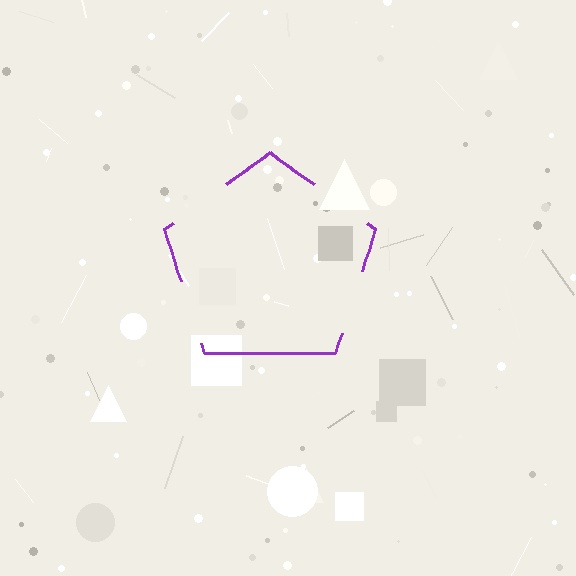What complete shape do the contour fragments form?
The contour fragments form a pentagon.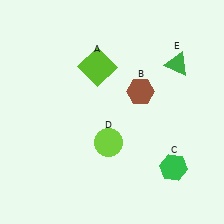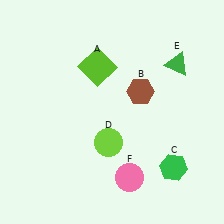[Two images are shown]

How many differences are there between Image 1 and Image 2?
There is 1 difference between the two images.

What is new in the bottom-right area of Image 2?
A pink circle (F) was added in the bottom-right area of Image 2.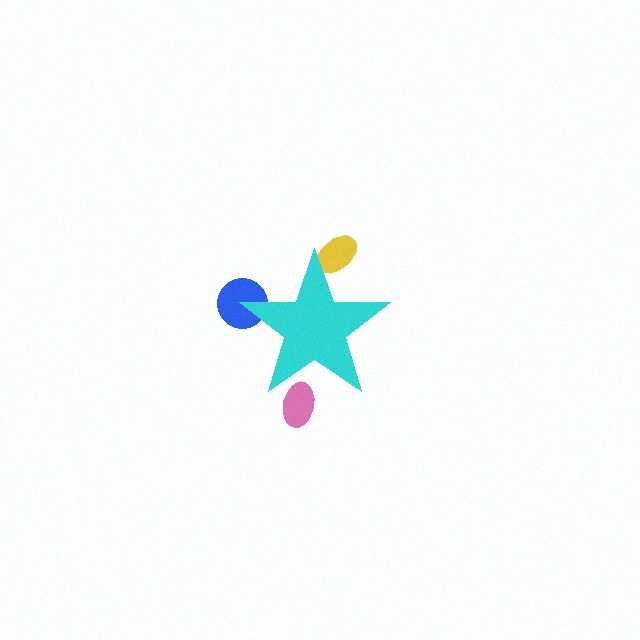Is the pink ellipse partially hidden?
Yes, the pink ellipse is partially hidden behind the cyan star.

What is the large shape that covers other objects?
A cyan star.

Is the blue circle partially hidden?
Yes, the blue circle is partially hidden behind the cyan star.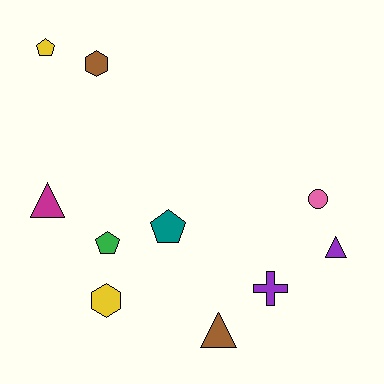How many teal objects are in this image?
There is 1 teal object.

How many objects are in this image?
There are 10 objects.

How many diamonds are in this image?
There are no diamonds.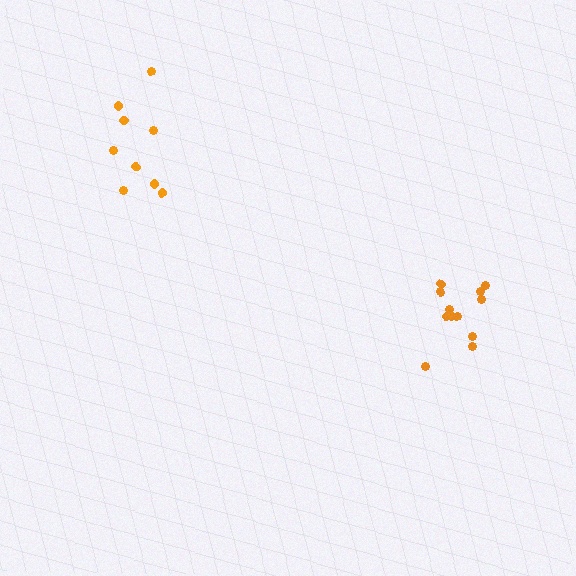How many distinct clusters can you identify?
There are 2 distinct clusters.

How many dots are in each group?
Group 1: 9 dots, Group 2: 12 dots (21 total).